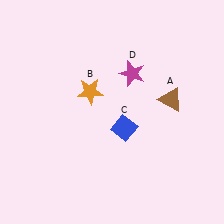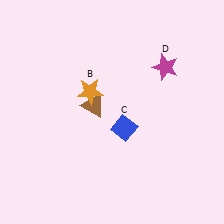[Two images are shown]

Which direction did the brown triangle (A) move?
The brown triangle (A) moved left.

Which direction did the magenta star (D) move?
The magenta star (D) moved right.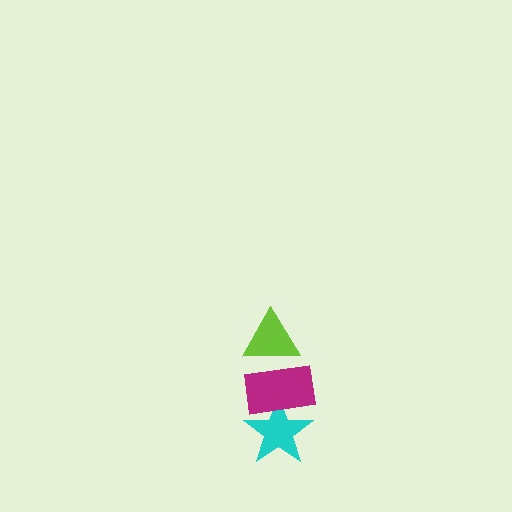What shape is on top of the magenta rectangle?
The lime triangle is on top of the magenta rectangle.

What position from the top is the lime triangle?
The lime triangle is 1st from the top.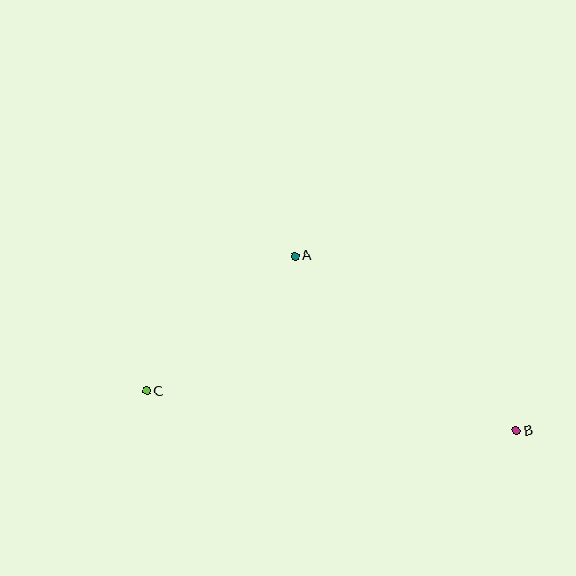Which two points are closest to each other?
Points A and C are closest to each other.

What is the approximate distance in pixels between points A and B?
The distance between A and B is approximately 282 pixels.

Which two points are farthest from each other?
Points B and C are farthest from each other.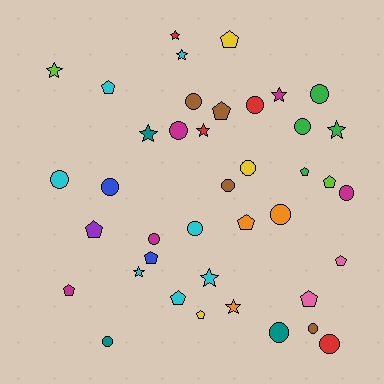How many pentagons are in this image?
There are 13 pentagons.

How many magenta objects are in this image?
There are 5 magenta objects.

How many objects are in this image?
There are 40 objects.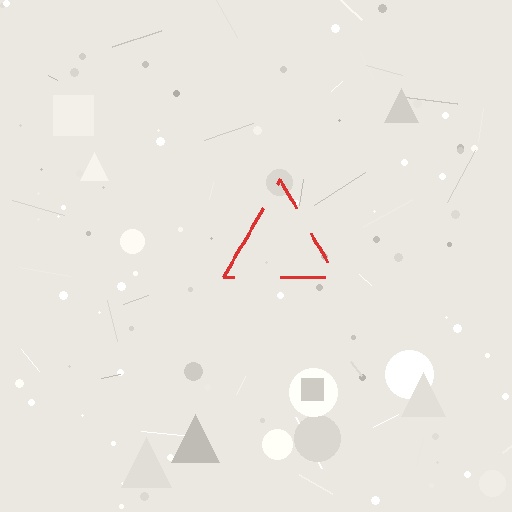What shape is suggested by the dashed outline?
The dashed outline suggests a triangle.